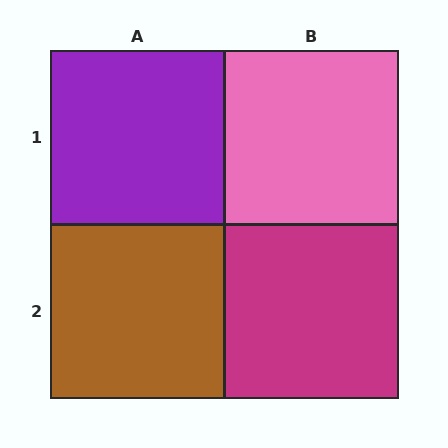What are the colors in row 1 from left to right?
Purple, pink.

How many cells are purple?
1 cell is purple.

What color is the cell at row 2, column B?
Magenta.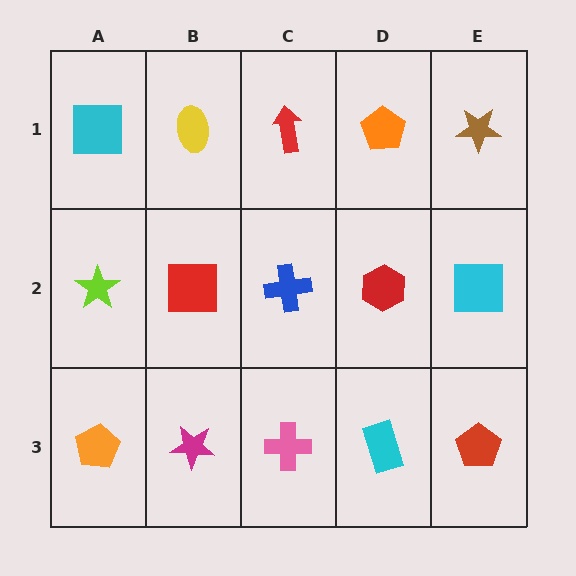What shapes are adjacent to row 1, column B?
A red square (row 2, column B), a cyan square (row 1, column A), a red arrow (row 1, column C).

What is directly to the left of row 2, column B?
A lime star.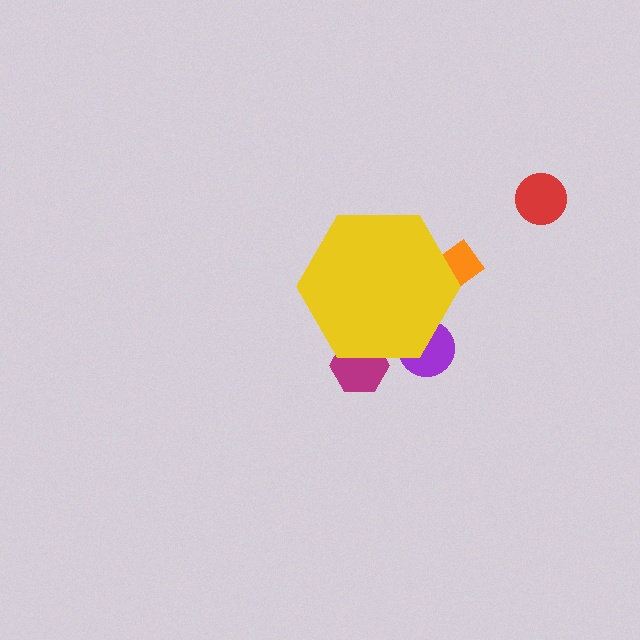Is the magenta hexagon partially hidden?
Yes, the magenta hexagon is partially hidden behind the yellow hexagon.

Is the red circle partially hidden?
No, the red circle is fully visible.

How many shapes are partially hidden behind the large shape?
3 shapes are partially hidden.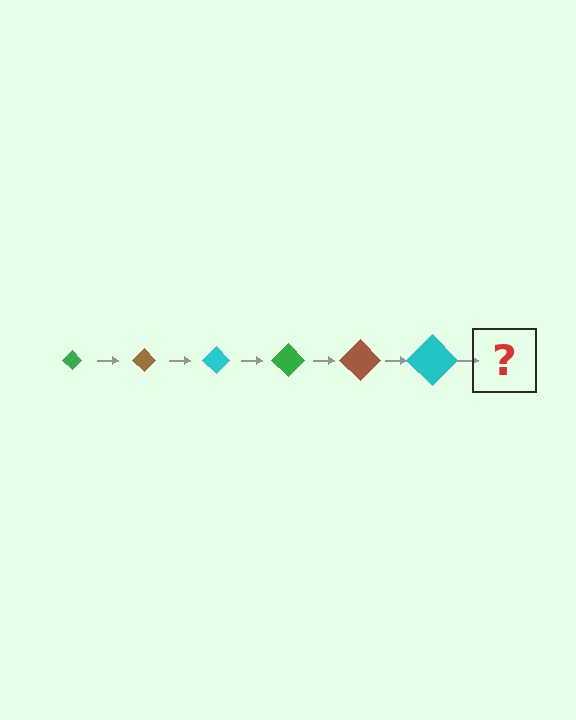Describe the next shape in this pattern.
It should be a green diamond, larger than the previous one.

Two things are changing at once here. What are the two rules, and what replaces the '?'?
The two rules are that the diamond grows larger each step and the color cycles through green, brown, and cyan. The '?' should be a green diamond, larger than the previous one.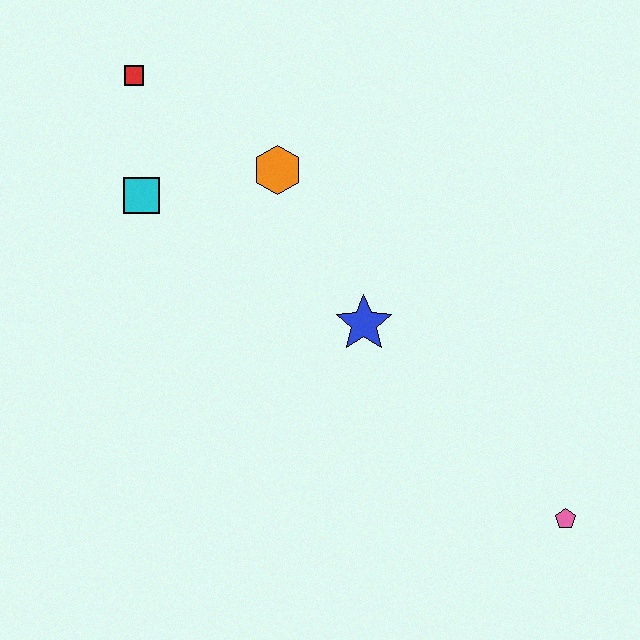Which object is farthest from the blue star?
The red square is farthest from the blue star.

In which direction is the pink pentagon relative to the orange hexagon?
The pink pentagon is below the orange hexagon.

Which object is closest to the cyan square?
The red square is closest to the cyan square.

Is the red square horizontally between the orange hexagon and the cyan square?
No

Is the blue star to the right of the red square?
Yes